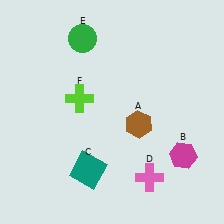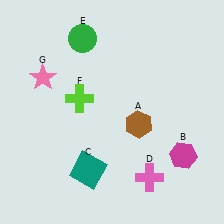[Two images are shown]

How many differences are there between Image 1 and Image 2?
There is 1 difference between the two images.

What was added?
A pink star (G) was added in Image 2.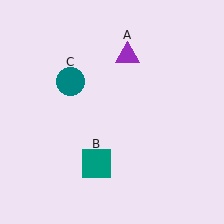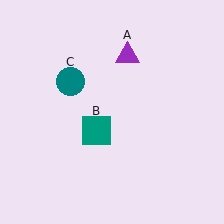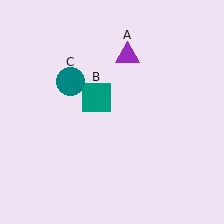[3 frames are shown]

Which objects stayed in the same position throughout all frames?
Purple triangle (object A) and teal circle (object C) remained stationary.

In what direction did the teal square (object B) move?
The teal square (object B) moved up.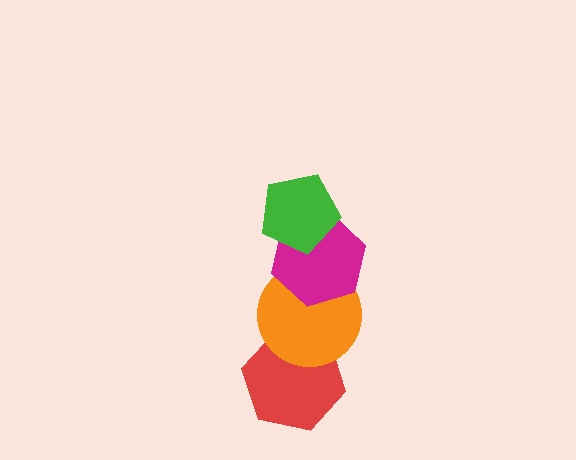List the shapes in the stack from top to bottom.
From top to bottom: the green pentagon, the magenta hexagon, the orange circle, the red hexagon.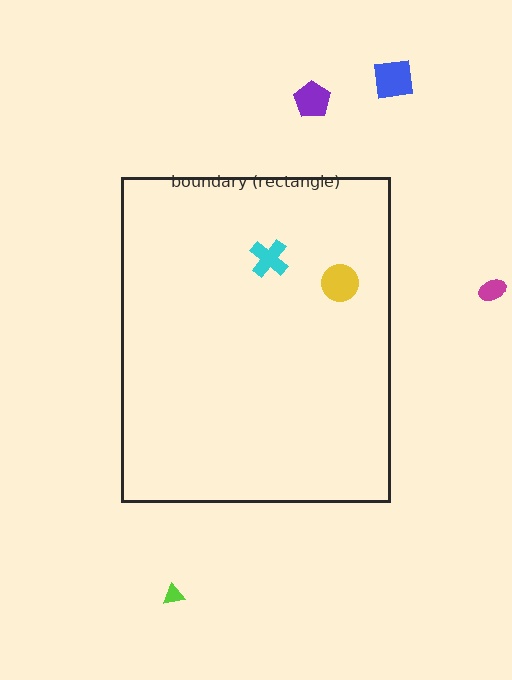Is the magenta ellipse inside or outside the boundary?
Outside.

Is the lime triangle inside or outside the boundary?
Outside.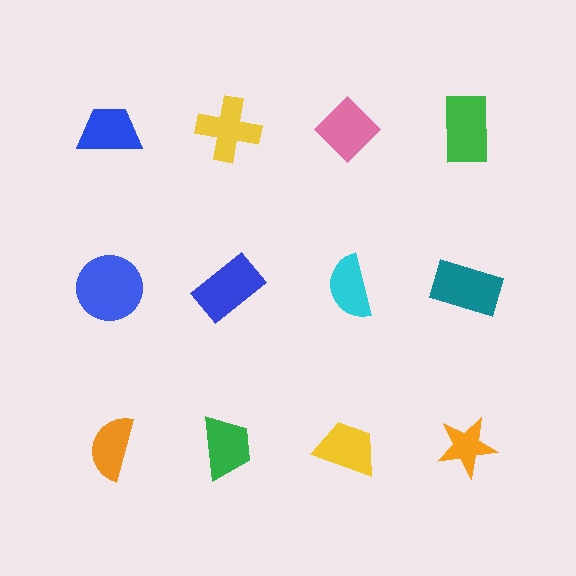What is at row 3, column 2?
A green trapezoid.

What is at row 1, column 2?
A yellow cross.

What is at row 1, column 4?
A green rectangle.